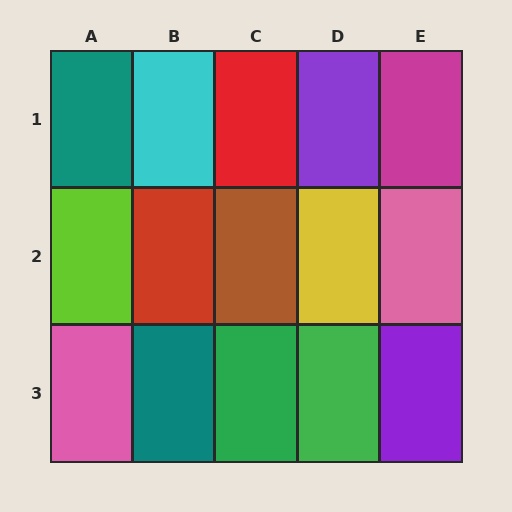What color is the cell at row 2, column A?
Lime.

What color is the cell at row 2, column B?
Red.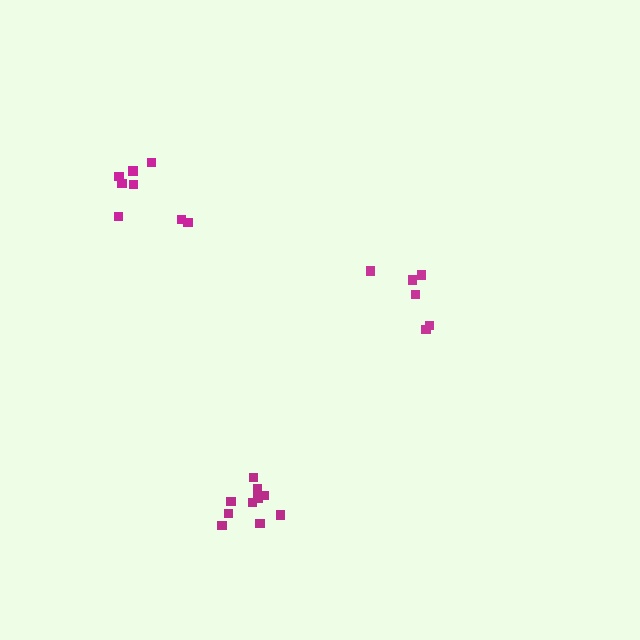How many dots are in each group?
Group 1: 10 dots, Group 2: 6 dots, Group 3: 8 dots (24 total).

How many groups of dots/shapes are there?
There are 3 groups.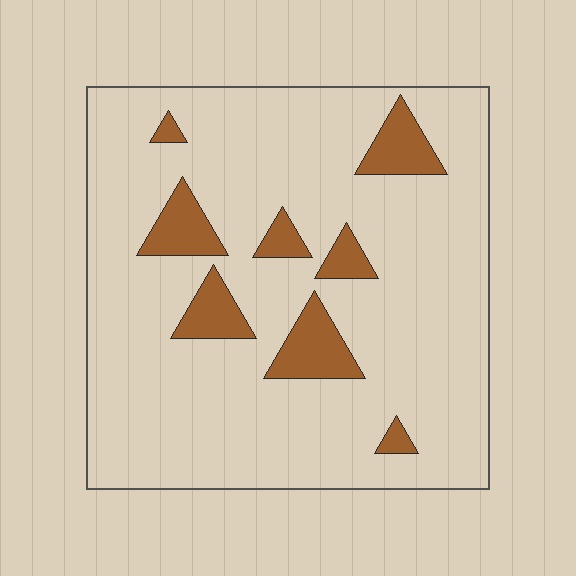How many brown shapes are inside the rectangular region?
8.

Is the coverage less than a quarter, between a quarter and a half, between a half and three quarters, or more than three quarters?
Less than a quarter.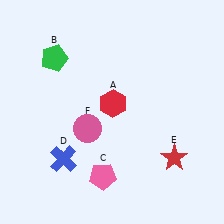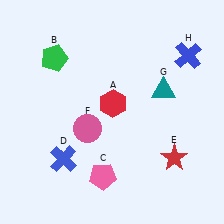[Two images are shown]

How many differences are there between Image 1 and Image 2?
There are 2 differences between the two images.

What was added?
A teal triangle (G), a blue cross (H) were added in Image 2.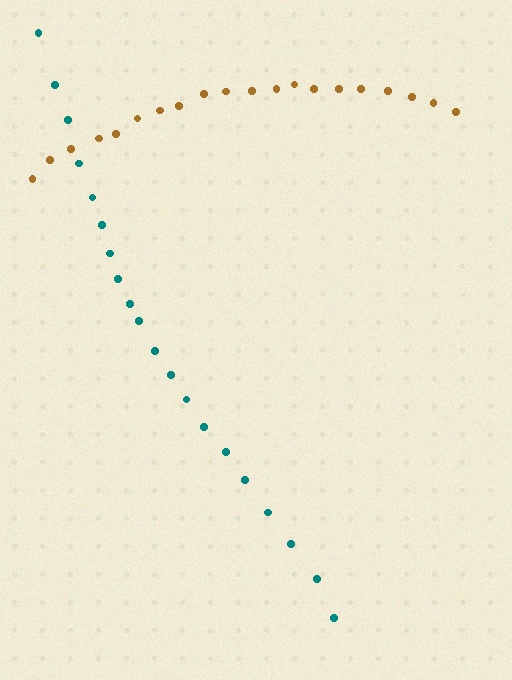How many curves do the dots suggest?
There are 2 distinct paths.